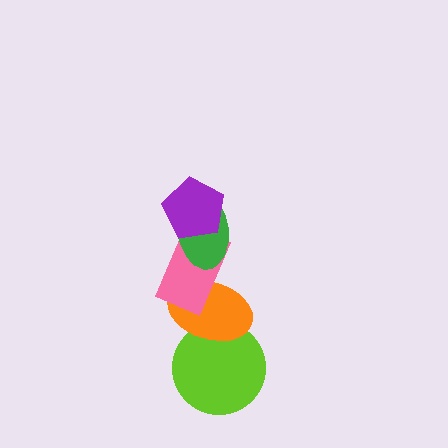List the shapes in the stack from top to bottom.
From top to bottom: the purple pentagon, the green ellipse, the pink rectangle, the orange ellipse, the lime circle.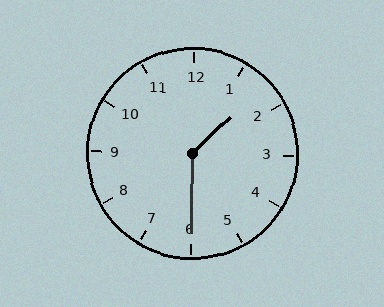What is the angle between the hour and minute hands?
Approximately 135 degrees.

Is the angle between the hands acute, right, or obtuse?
It is obtuse.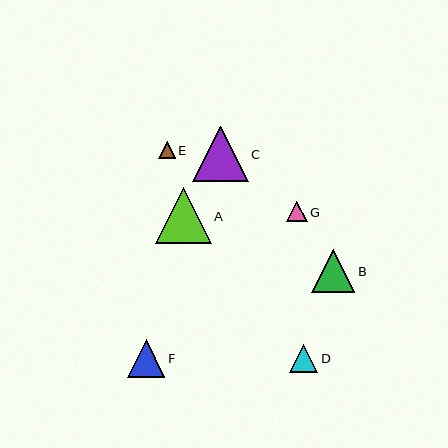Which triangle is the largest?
Triangle A is the largest with a size of approximately 56 pixels.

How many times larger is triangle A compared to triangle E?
Triangle A is approximately 3.4 times the size of triangle E.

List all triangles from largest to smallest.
From largest to smallest: A, C, B, F, D, G, E.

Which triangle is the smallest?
Triangle E is the smallest with a size of approximately 17 pixels.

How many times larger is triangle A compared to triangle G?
Triangle A is approximately 2.8 times the size of triangle G.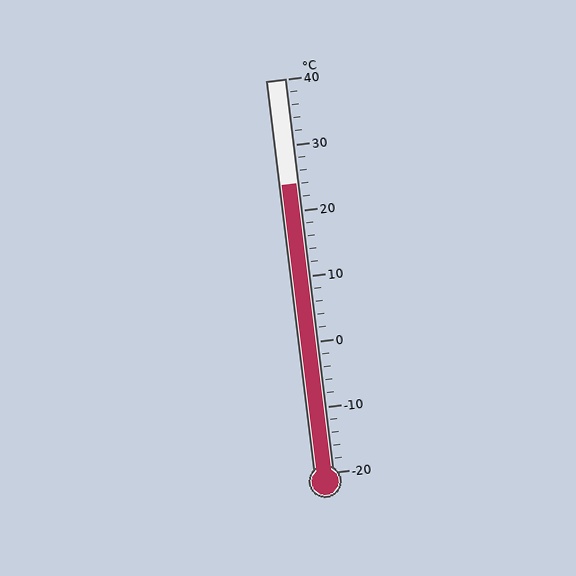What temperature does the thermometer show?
The thermometer shows approximately 24°C.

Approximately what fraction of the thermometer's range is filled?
The thermometer is filled to approximately 75% of its range.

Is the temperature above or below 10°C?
The temperature is above 10°C.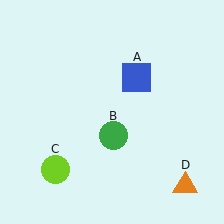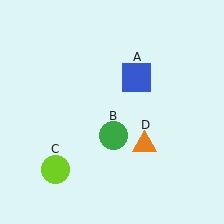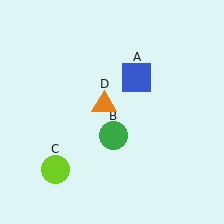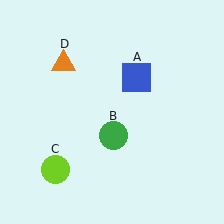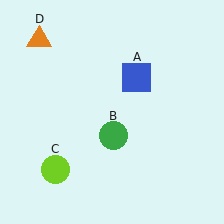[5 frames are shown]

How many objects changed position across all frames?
1 object changed position: orange triangle (object D).